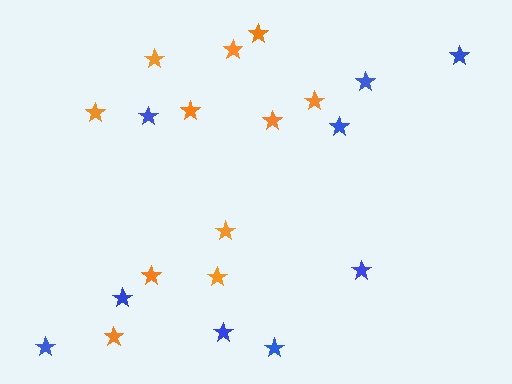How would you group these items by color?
There are 2 groups: one group of orange stars (11) and one group of blue stars (9).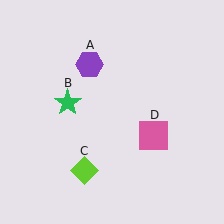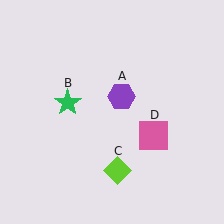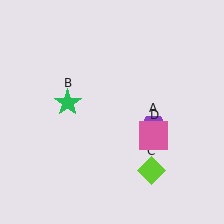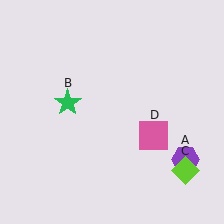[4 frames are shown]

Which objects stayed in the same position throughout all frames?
Green star (object B) and pink square (object D) remained stationary.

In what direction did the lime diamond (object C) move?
The lime diamond (object C) moved right.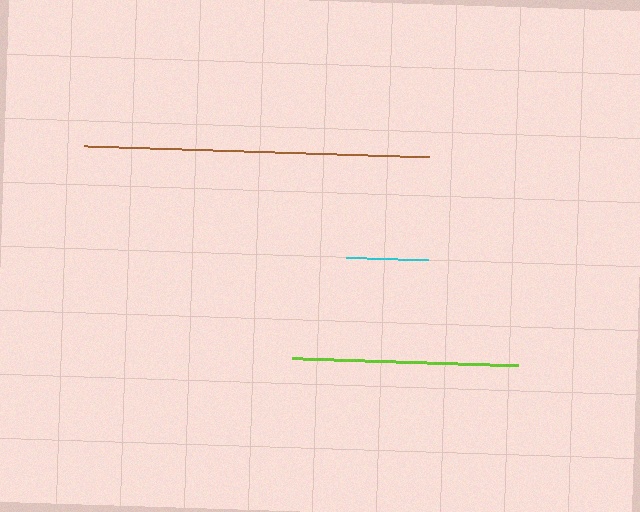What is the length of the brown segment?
The brown segment is approximately 345 pixels long.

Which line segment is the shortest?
The cyan line is the shortest at approximately 82 pixels.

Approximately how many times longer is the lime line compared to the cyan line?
The lime line is approximately 2.8 times the length of the cyan line.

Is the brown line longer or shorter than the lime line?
The brown line is longer than the lime line.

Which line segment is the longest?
The brown line is the longest at approximately 345 pixels.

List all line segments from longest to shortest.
From longest to shortest: brown, lime, cyan.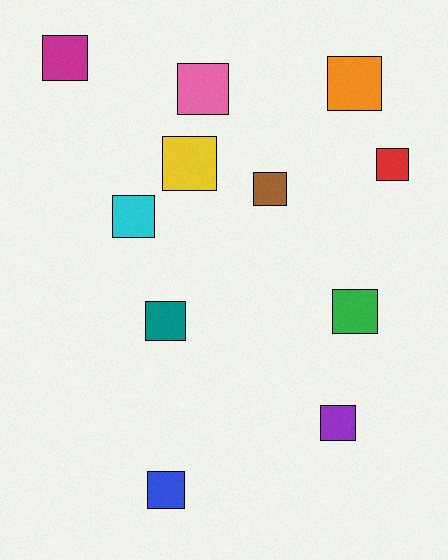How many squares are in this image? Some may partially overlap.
There are 11 squares.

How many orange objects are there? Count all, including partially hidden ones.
There is 1 orange object.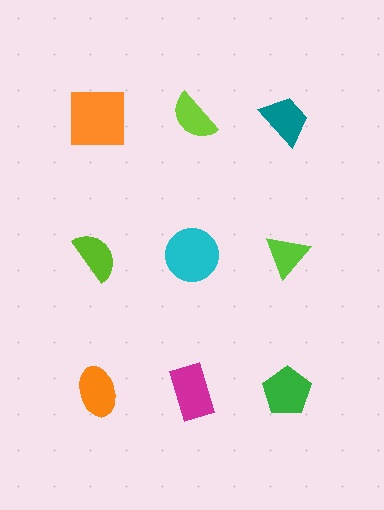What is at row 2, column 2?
A cyan circle.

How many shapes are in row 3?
3 shapes.